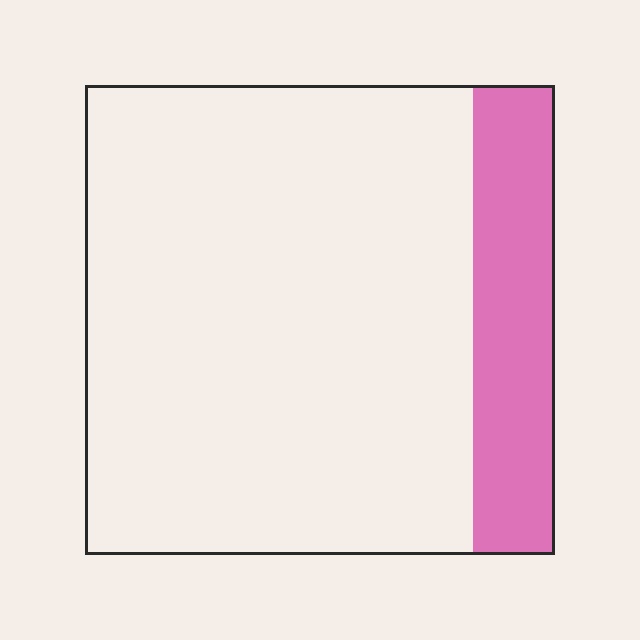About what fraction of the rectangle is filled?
About one sixth (1/6).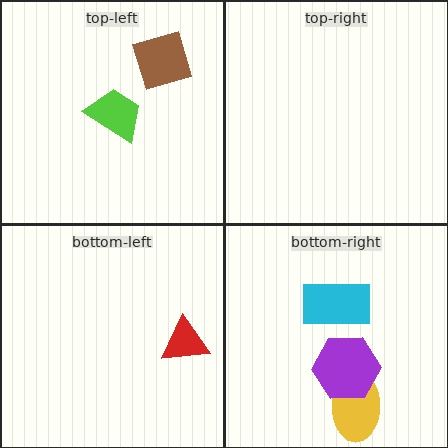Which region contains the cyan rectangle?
The bottom-right region.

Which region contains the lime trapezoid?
The top-left region.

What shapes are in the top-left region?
The brown diamond, the lime trapezoid.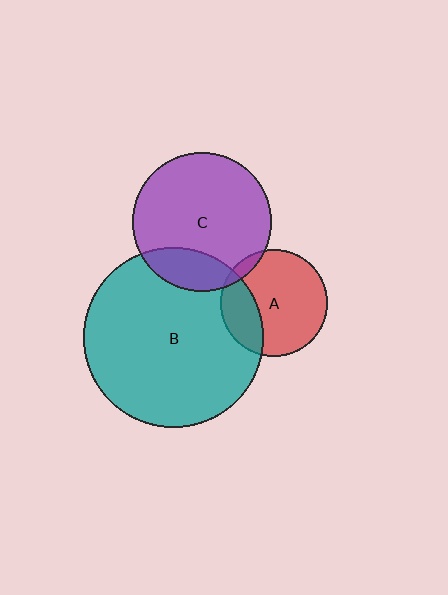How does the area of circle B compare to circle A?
Approximately 2.8 times.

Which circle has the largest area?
Circle B (teal).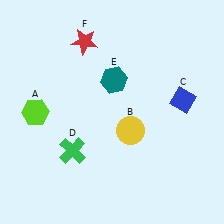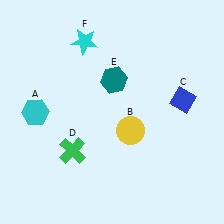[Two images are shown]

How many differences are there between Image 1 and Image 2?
There are 2 differences between the two images.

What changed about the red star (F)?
In Image 1, F is red. In Image 2, it changed to cyan.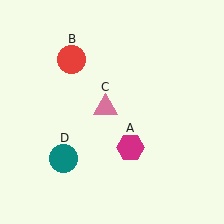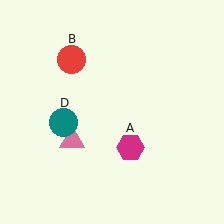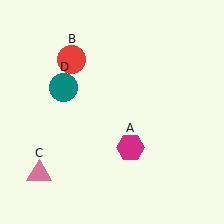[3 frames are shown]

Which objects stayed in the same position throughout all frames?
Magenta hexagon (object A) and red circle (object B) remained stationary.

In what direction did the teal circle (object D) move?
The teal circle (object D) moved up.